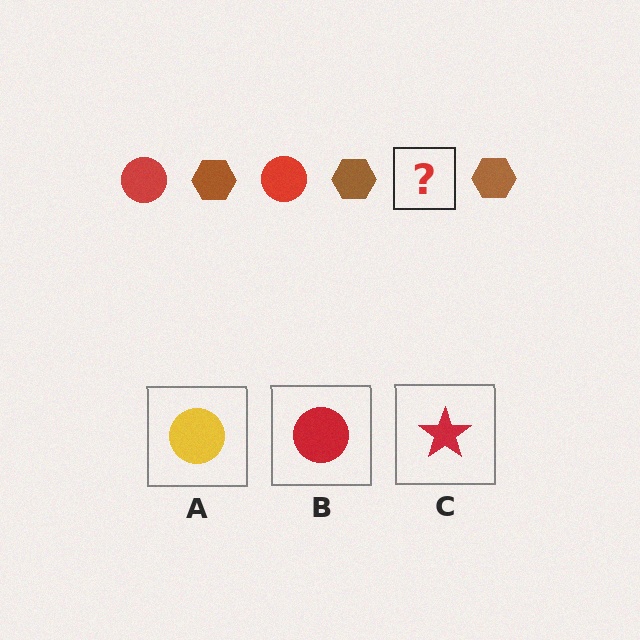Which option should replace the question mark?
Option B.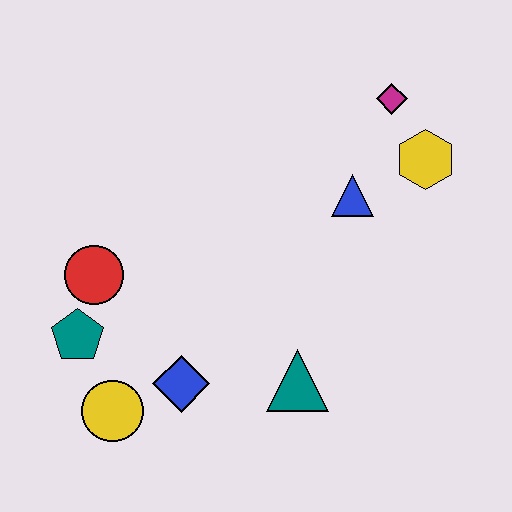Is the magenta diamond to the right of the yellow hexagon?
No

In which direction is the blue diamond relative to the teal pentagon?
The blue diamond is to the right of the teal pentagon.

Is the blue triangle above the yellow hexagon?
No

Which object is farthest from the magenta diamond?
The yellow circle is farthest from the magenta diamond.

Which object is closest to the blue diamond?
The yellow circle is closest to the blue diamond.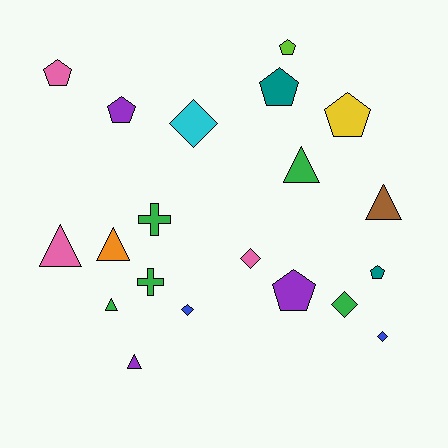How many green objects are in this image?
There are 5 green objects.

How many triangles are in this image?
There are 6 triangles.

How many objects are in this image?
There are 20 objects.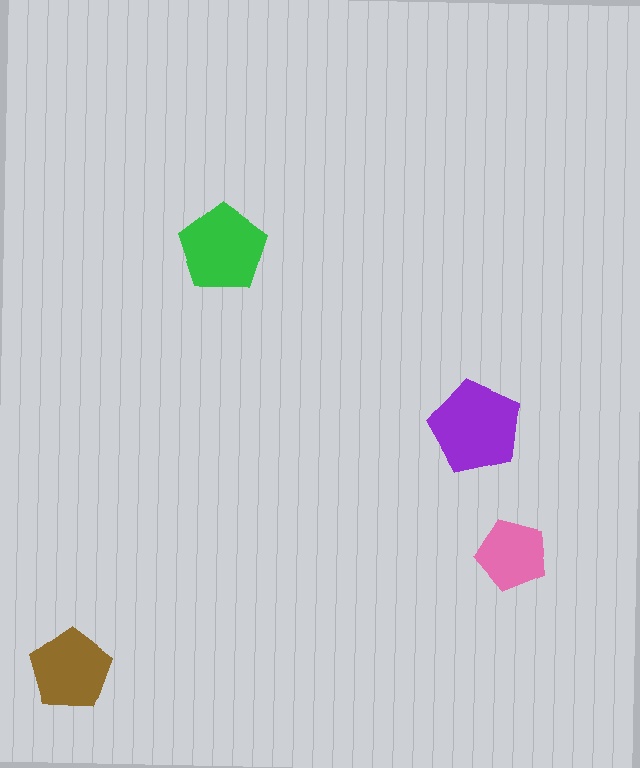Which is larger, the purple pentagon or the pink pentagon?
The purple one.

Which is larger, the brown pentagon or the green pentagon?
The green one.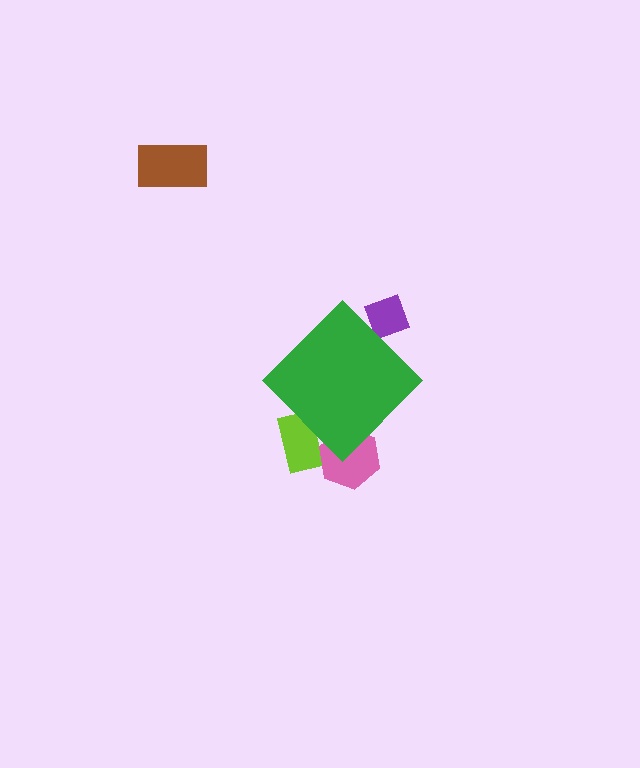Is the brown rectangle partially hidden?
No, the brown rectangle is fully visible.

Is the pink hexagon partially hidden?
Yes, the pink hexagon is partially hidden behind the green diamond.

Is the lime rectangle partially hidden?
Yes, the lime rectangle is partially hidden behind the green diamond.